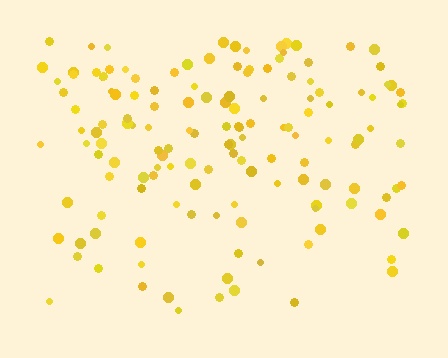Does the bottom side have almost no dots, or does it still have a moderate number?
Still a moderate number, just noticeably fewer than the top.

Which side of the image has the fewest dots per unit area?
The bottom.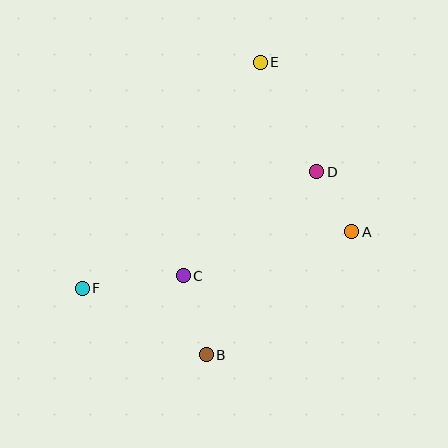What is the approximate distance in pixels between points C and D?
The distance between C and D is approximately 170 pixels.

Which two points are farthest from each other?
Points B and E are farthest from each other.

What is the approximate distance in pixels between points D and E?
The distance between D and E is approximately 123 pixels.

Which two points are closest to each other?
Points A and D are closest to each other.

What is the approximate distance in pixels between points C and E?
The distance between C and E is approximately 227 pixels.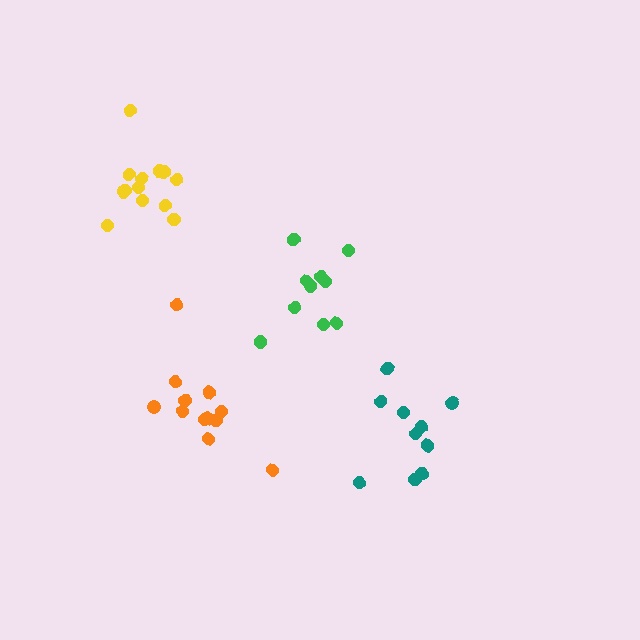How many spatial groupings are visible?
There are 4 spatial groupings.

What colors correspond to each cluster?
The clusters are colored: teal, yellow, green, orange.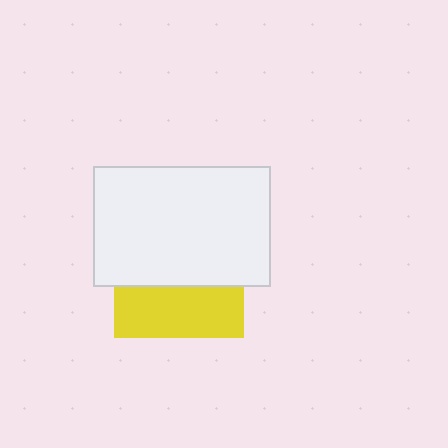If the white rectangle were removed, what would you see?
You would see the complete yellow square.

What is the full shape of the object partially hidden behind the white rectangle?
The partially hidden object is a yellow square.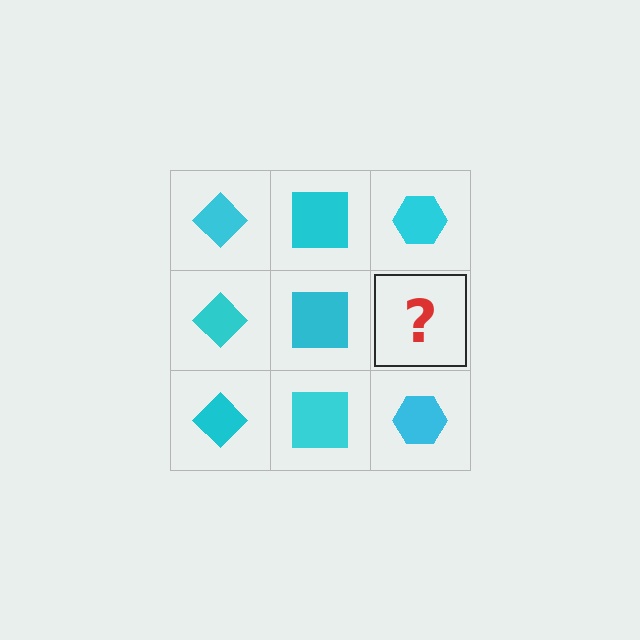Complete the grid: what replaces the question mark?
The question mark should be replaced with a cyan hexagon.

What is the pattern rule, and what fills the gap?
The rule is that each column has a consistent shape. The gap should be filled with a cyan hexagon.